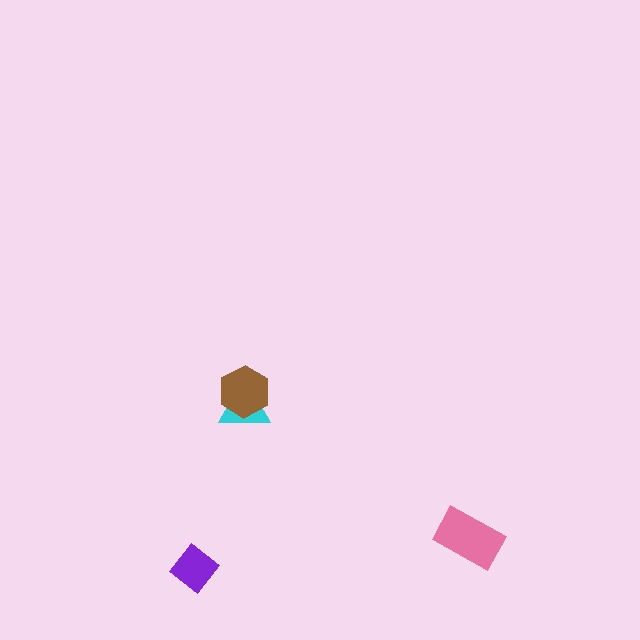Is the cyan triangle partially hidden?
Yes, it is partially covered by another shape.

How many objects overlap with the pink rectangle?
0 objects overlap with the pink rectangle.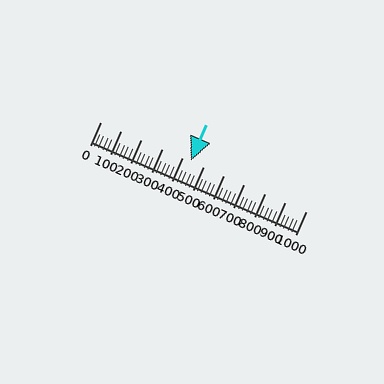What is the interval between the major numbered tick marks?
The major tick marks are spaced 100 units apart.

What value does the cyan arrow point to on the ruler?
The cyan arrow points to approximately 438.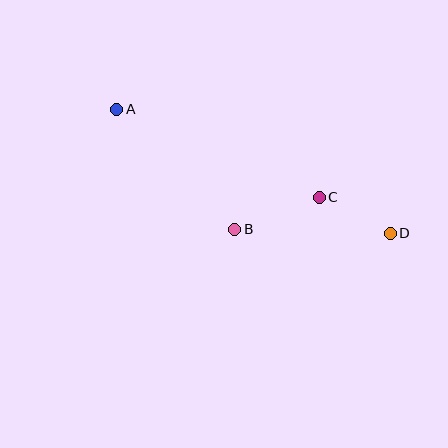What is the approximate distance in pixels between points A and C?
The distance between A and C is approximately 221 pixels.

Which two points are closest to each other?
Points C and D are closest to each other.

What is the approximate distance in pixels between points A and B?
The distance between A and B is approximately 168 pixels.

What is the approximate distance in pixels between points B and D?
The distance between B and D is approximately 155 pixels.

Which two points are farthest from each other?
Points A and D are farthest from each other.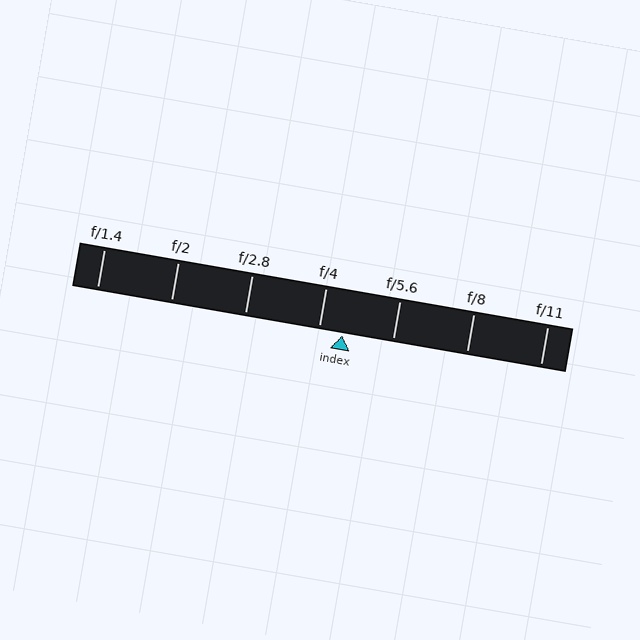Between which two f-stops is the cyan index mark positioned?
The index mark is between f/4 and f/5.6.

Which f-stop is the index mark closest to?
The index mark is closest to f/4.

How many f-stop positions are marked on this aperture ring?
There are 7 f-stop positions marked.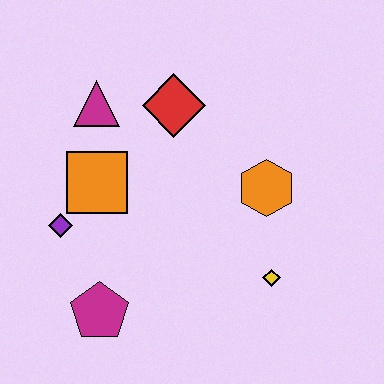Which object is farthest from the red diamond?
The magenta pentagon is farthest from the red diamond.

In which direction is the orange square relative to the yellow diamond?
The orange square is to the left of the yellow diamond.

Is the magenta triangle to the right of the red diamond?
No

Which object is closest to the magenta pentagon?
The purple diamond is closest to the magenta pentagon.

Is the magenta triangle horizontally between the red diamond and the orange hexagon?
No